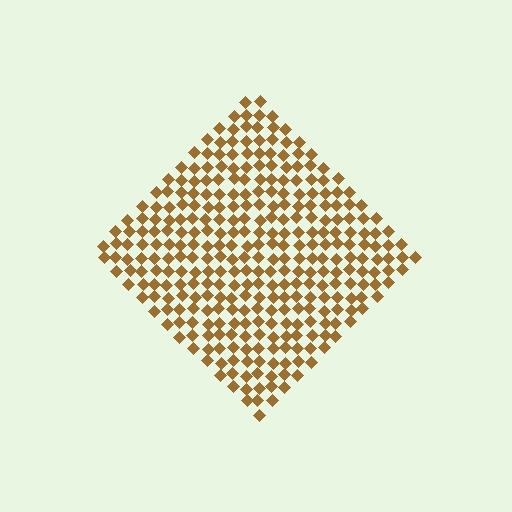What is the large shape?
The large shape is a diamond.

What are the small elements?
The small elements are diamonds.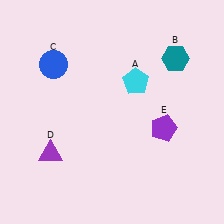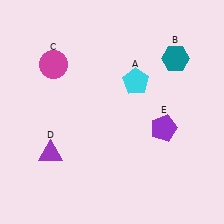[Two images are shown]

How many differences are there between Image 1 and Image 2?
There is 1 difference between the two images.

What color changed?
The circle (C) changed from blue in Image 1 to magenta in Image 2.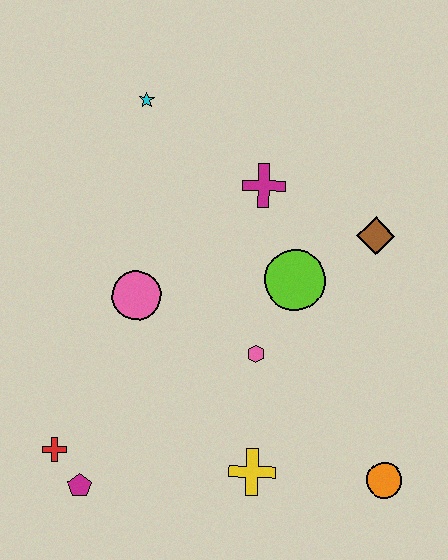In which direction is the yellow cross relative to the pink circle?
The yellow cross is below the pink circle.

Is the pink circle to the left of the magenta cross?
Yes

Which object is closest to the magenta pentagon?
The red cross is closest to the magenta pentagon.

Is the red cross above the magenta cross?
No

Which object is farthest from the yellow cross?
The cyan star is farthest from the yellow cross.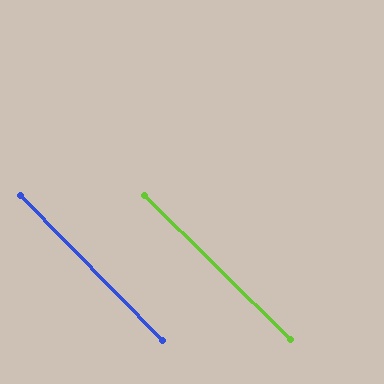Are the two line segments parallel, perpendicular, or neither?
Parallel — their directions differ by only 1.0°.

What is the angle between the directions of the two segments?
Approximately 1 degree.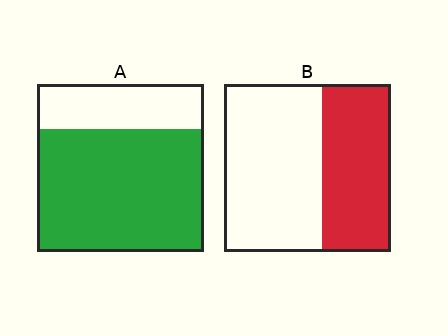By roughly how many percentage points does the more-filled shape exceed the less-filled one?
By roughly 30 percentage points (A over B).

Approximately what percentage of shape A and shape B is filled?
A is approximately 75% and B is approximately 40%.